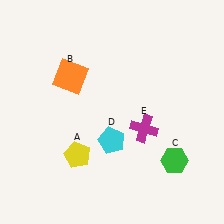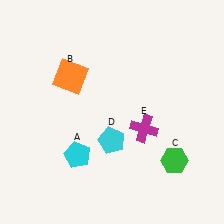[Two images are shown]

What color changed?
The pentagon (A) changed from yellow in Image 1 to cyan in Image 2.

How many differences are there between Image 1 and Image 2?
There is 1 difference between the two images.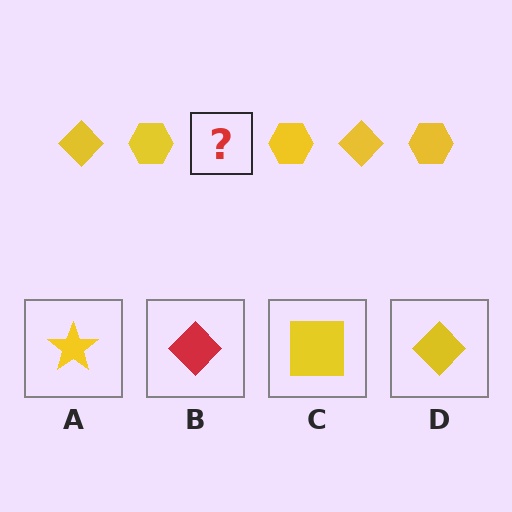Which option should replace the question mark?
Option D.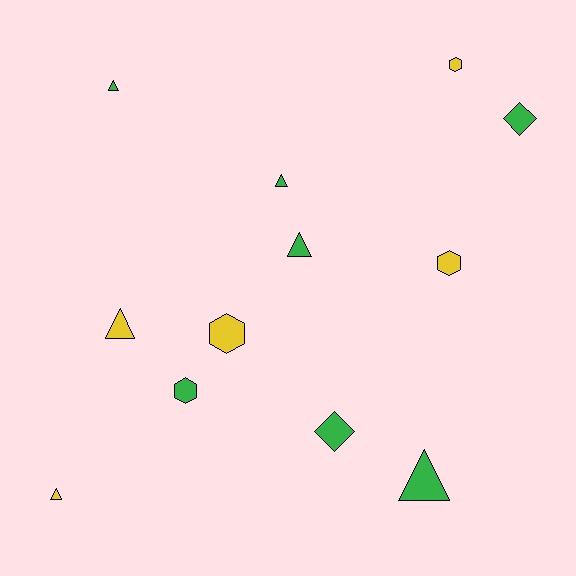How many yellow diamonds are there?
There are no yellow diamonds.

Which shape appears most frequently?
Triangle, with 6 objects.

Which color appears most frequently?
Green, with 7 objects.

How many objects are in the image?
There are 12 objects.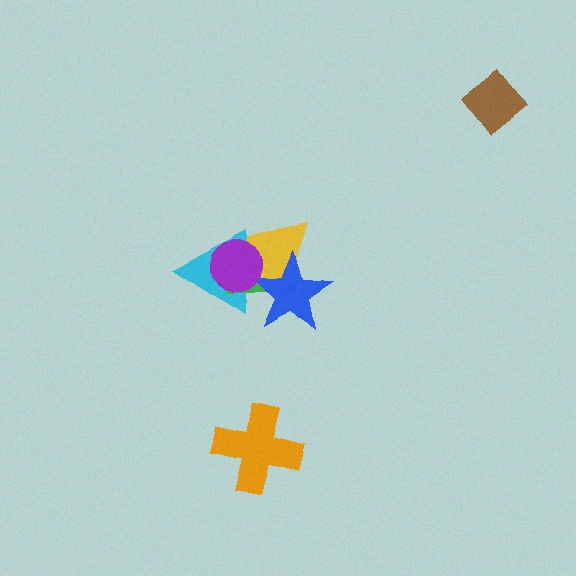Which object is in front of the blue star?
The purple circle is in front of the blue star.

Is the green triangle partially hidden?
Yes, it is partially covered by another shape.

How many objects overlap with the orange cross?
0 objects overlap with the orange cross.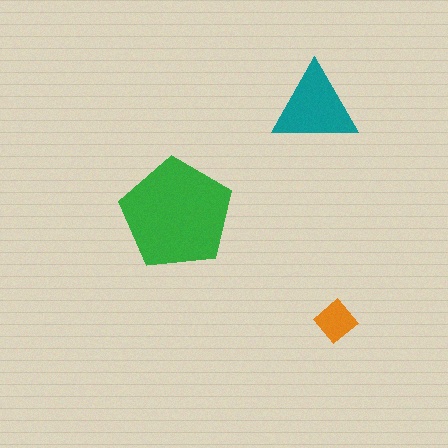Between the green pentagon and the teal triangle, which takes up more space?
The green pentagon.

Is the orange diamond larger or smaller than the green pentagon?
Smaller.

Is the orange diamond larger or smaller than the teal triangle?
Smaller.